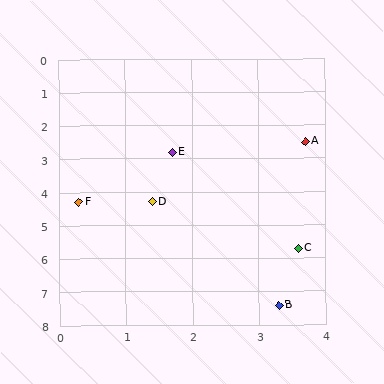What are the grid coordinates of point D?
Point D is at approximately (1.4, 4.3).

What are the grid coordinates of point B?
Point B is at approximately (3.3, 7.4).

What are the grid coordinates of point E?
Point E is at approximately (1.7, 2.8).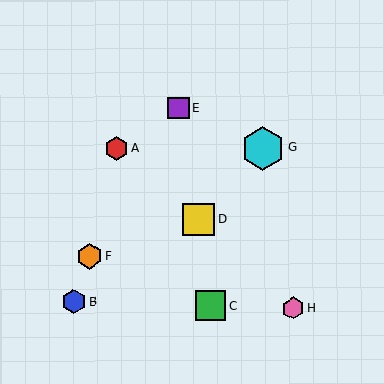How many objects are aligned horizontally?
2 objects (A, G) are aligned horizontally.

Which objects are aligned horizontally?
Objects A, G are aligned horizontally.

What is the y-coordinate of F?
Object F is at y≈256.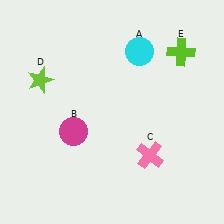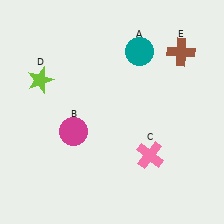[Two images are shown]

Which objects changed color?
A changed from cyan to teal. E changed from lime to brown.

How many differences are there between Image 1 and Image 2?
There are 2 differences between the two images.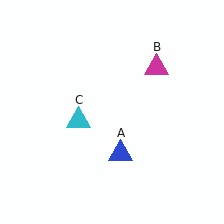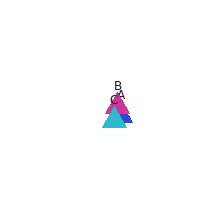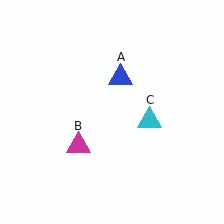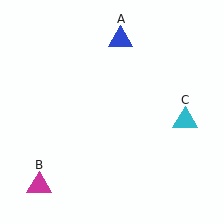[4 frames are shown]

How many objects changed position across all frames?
3 objects changed position: blue triangle (object A), magenta triangle (object B), cyan triangle (object C).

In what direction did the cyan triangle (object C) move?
The cyan triangle (object C) moved right.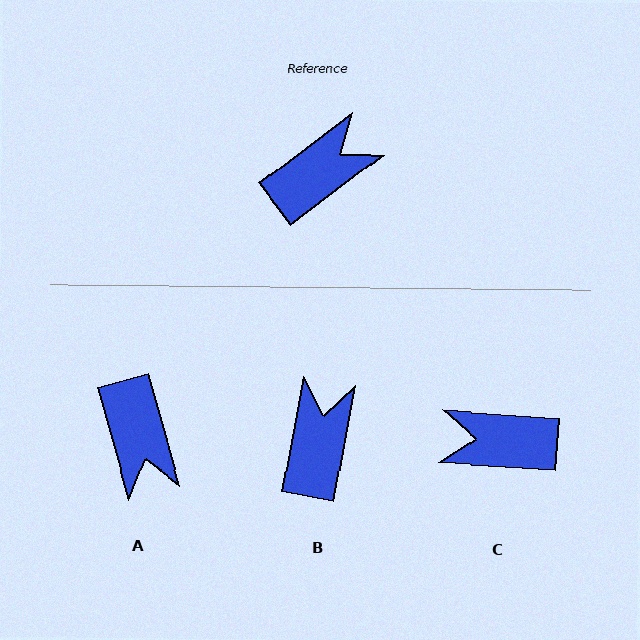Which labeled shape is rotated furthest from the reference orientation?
C, about 139 degrees away.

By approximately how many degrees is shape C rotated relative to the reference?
Approximately 139 degrees counter-clockwise.